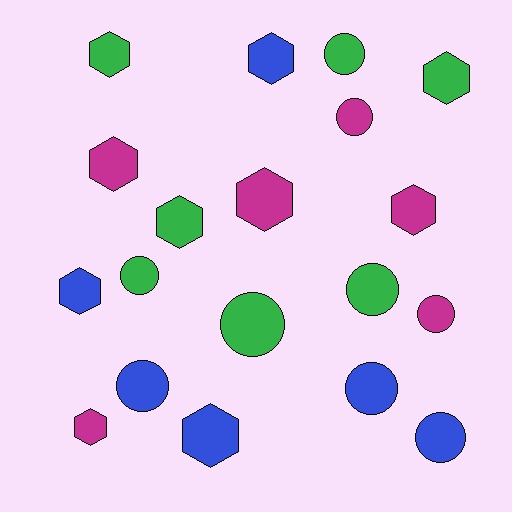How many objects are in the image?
There are 19 objects.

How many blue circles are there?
There are 3 blue circles.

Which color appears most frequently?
Green, with 7 objects.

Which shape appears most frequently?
Hexagon, with 10 objects.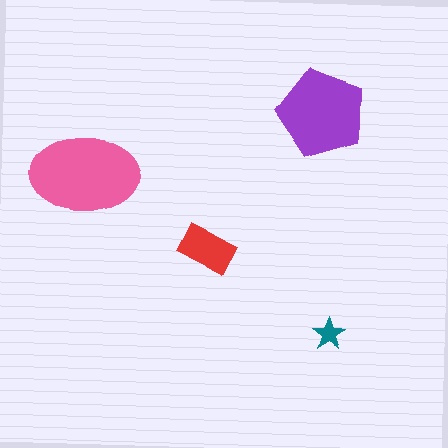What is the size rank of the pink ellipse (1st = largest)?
1st.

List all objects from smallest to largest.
The teal star, the red rectangle, the purple pentagon, the pink ellipse.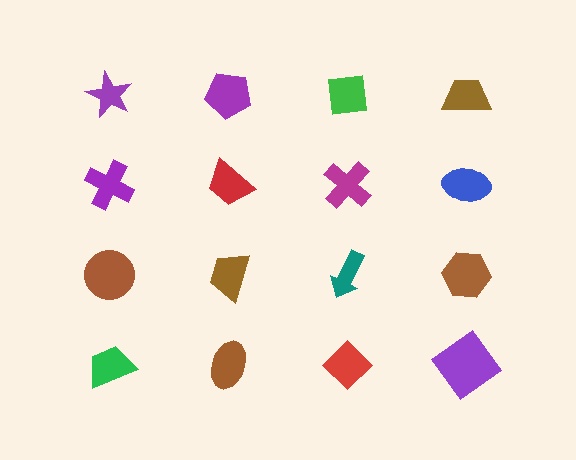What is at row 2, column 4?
A blue ellipse.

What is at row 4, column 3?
A red diamond.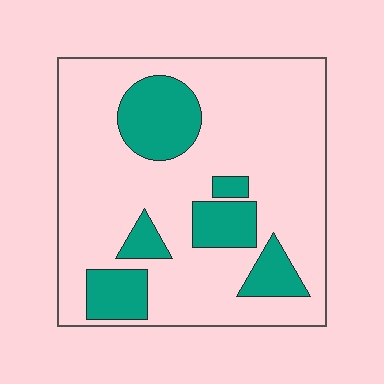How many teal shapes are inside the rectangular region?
6.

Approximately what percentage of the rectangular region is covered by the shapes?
Approximately 25%.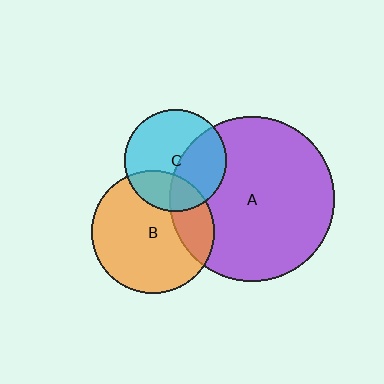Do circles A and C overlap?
Yes.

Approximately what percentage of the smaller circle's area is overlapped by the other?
Approximately 40%.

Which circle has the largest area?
Circle A (purple).